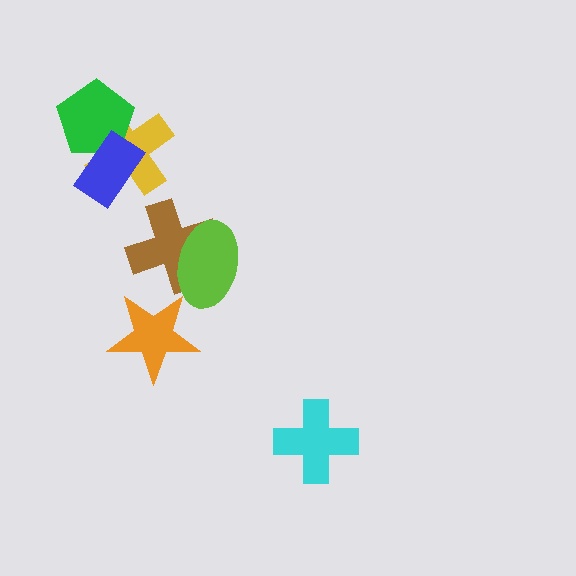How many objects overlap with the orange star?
0 objects overlap with the orange star.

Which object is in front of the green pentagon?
The blue rectangle is in front of the green pentagon.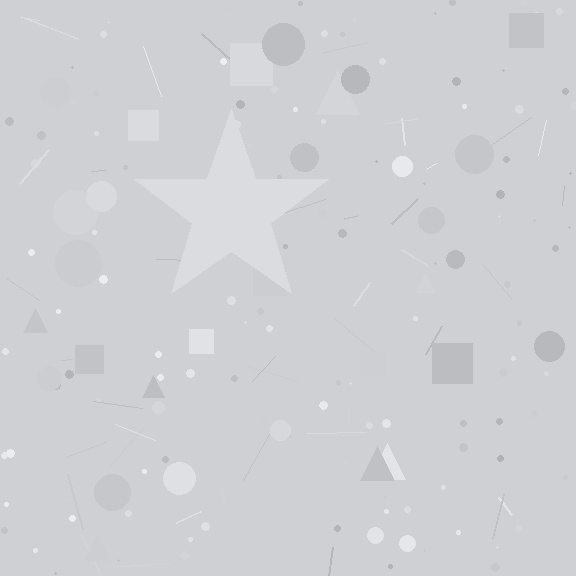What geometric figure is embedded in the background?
A star is embedded in the background.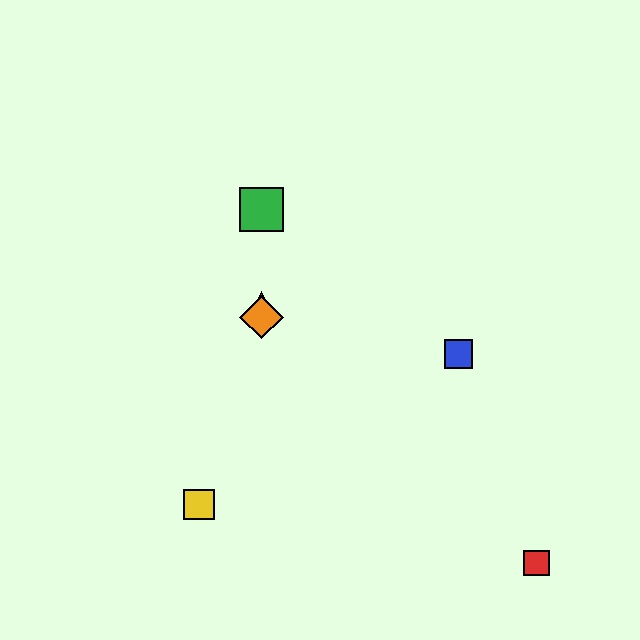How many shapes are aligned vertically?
3 shapes (the green square, the purple triangle, the orange diamond) are aligned vertically.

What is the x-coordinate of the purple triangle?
The purple triangle is at x≈261.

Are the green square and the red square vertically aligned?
No, the green square is at x≈261 and the red square is at x≈536.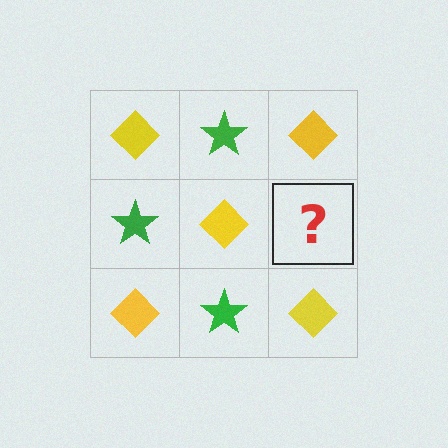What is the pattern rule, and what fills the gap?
The rule is that it alternates yellow diamond and green star in a checkerboard pattern. The gap should be filled with a green star.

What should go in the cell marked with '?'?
The missing cell should contain a green star.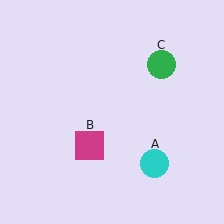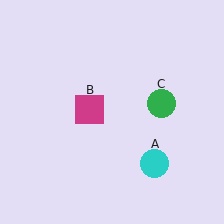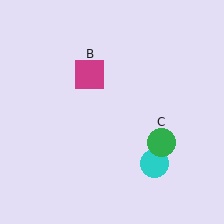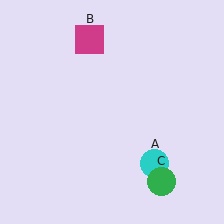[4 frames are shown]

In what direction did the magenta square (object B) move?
The magenta square (object B) moved up.